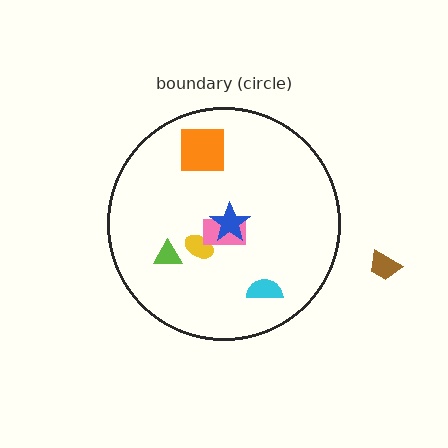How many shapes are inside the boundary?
6 inside, 1 outside.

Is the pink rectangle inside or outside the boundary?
Inside.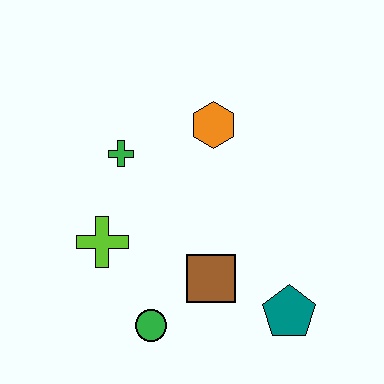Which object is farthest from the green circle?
The orange hexagon is farthest from the green circle.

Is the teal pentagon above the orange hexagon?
No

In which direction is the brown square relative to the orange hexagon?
The brown square is below the orange hexagon.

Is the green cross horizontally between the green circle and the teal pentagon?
No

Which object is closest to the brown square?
The green circle is closest to the brown square.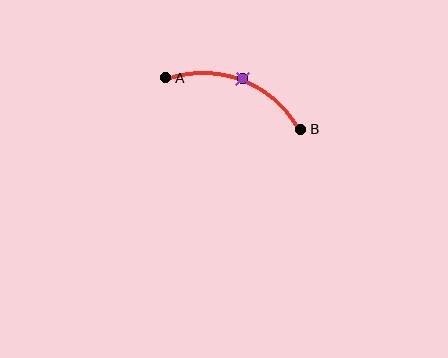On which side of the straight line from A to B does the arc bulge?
The arc bulges above the straight line connecting A and B.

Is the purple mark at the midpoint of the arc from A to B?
Yes. The purple mark lies on the arc at equal arc-length from both A and B — it is the arc midpoint.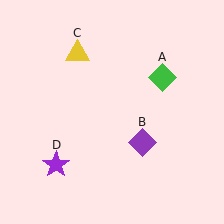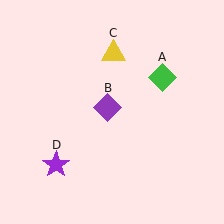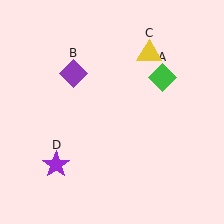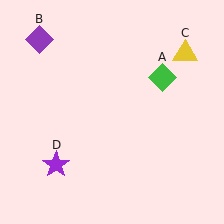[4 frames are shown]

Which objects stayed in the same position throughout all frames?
Green diamond (object A) and purple star (object D) remained stationary.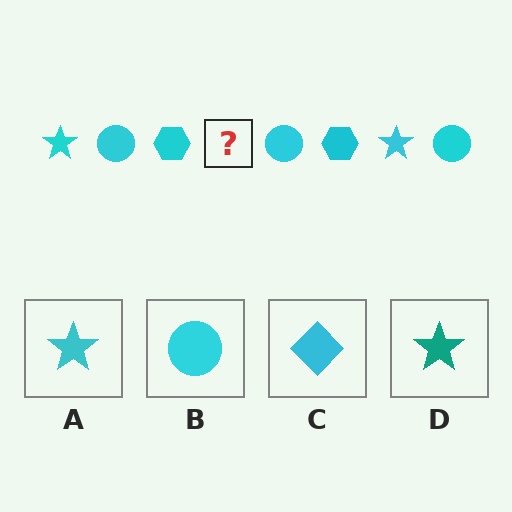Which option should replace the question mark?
Option A.